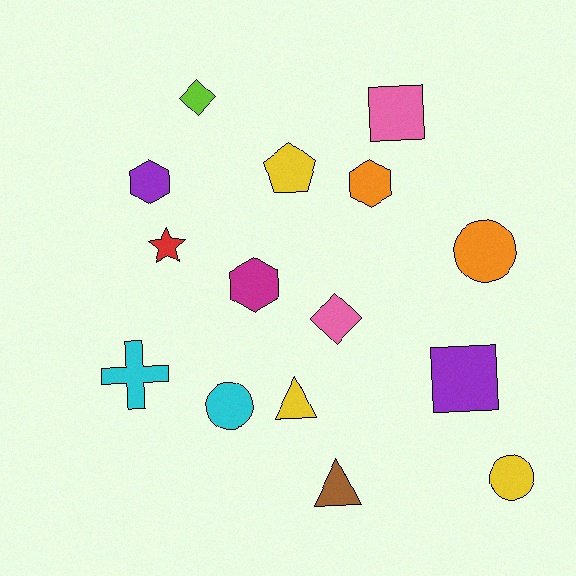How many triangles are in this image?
There are 2 triangles.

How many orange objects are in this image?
There are 2 orange objects.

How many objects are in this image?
There are 15 objects.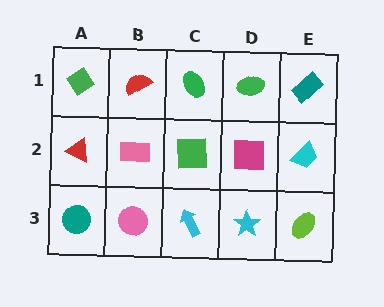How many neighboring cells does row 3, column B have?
3.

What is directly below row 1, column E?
A cyan trapezoid.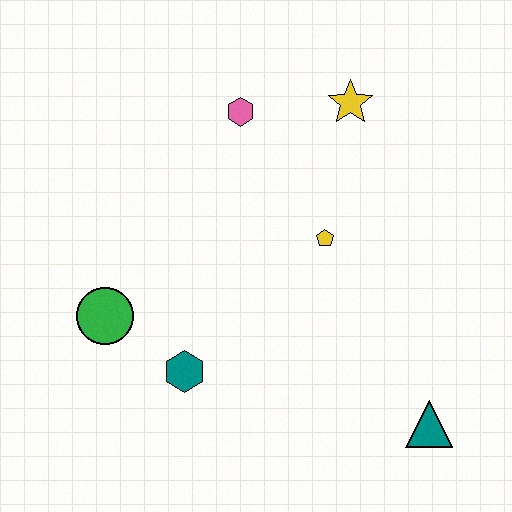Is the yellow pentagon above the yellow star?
No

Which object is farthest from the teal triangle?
The pink hexagon is farthest from the teal triangle.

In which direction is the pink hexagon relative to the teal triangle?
The pink hexagon is above the teal triangle.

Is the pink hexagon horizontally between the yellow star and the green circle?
Yes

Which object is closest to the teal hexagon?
The green circle is closest to the teal hexagon.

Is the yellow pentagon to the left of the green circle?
No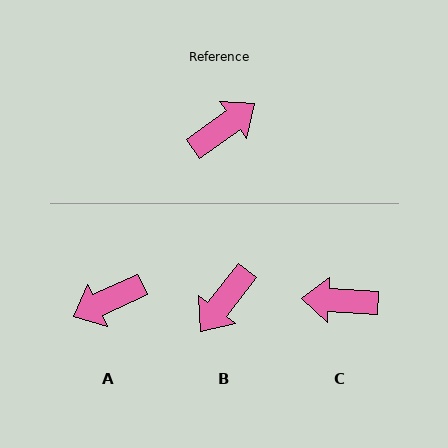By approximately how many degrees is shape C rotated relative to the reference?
Approximately 141 degrees counter-clockwise.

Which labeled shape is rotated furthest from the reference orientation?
A, about 169 degrees away.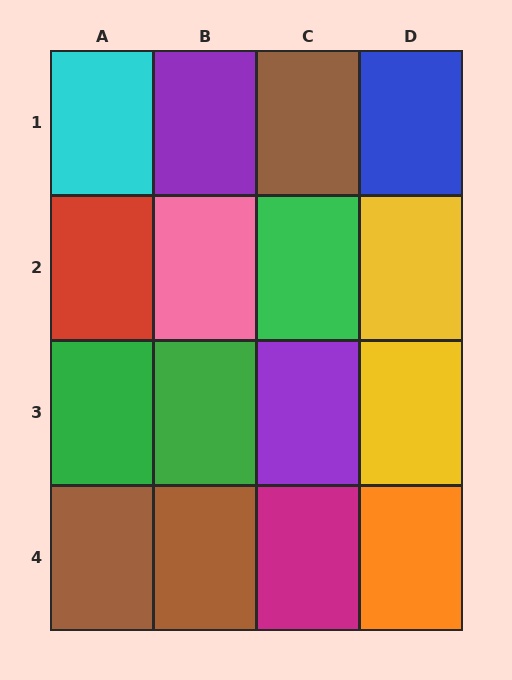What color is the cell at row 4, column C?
Magenta.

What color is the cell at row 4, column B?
Brown.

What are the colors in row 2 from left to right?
Red, pink, green, yellow.